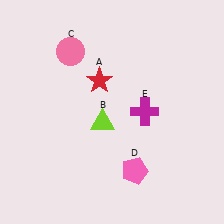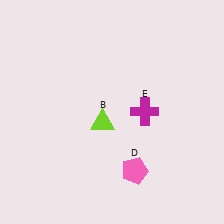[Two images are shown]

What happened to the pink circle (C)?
The pink circle (C) was removed in Image 2. It was in the top-left area of Image 1.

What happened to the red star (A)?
The red star (A) was removed in Image 2. It was in the top-left area of Image 1.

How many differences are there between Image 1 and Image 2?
There are 2 differences between the two images.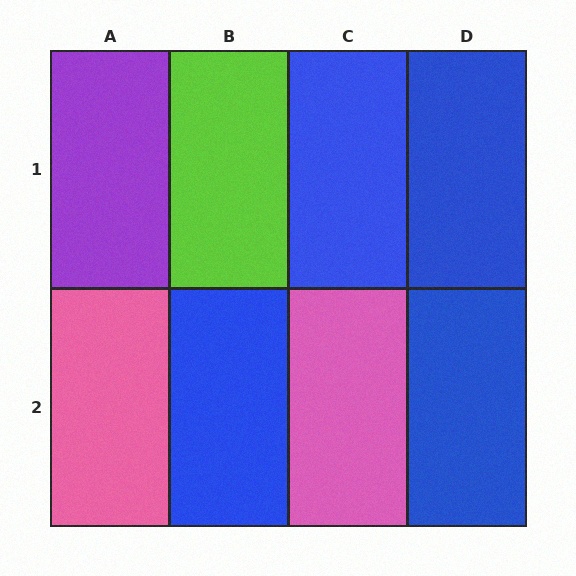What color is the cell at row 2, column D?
Blue.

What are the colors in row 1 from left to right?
Purple, lime, blue, blue.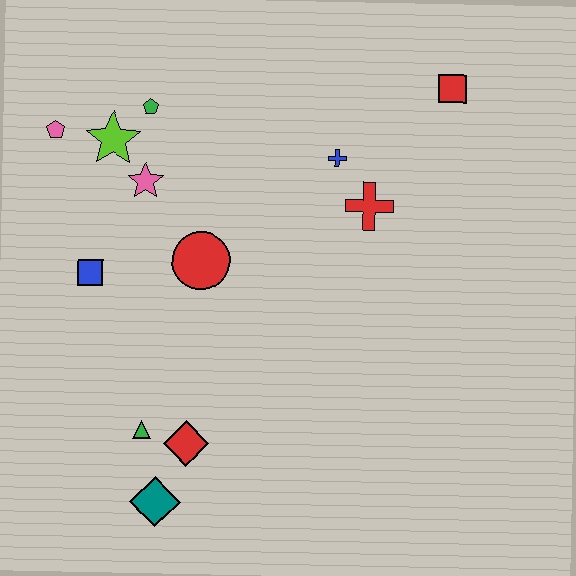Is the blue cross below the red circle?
No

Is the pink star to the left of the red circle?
Yes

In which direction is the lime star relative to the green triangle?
The lime star is above the green triangle.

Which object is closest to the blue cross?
The red cross is closest to the blue cross.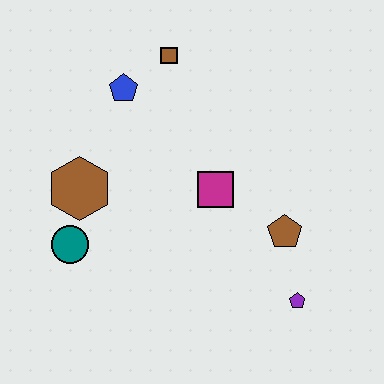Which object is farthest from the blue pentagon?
The purple pentagon is farthest from the blue pentagon.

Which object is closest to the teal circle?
The brown hexagon is closest to the teal circle.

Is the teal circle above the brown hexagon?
No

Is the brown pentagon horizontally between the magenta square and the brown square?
No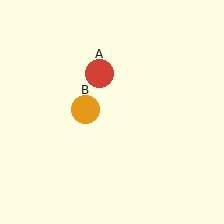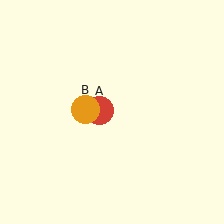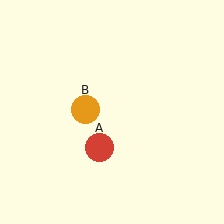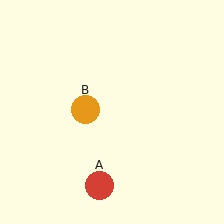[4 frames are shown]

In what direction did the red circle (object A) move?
The red circle (object A) moved down.